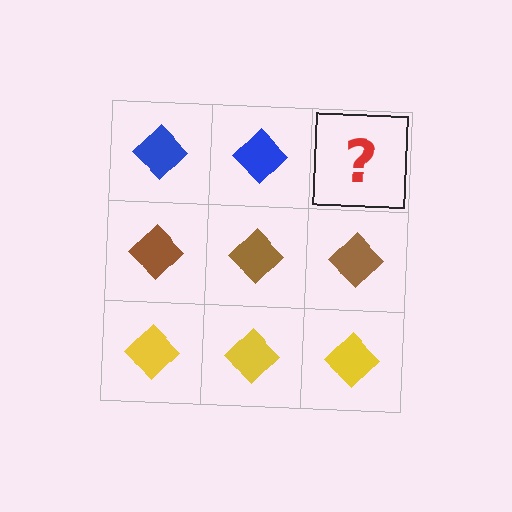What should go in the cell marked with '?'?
The missing cell should contain a blue diamond.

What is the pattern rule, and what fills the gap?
The rule is that each row has a consistent color. The gap should be filled with a blue diamond.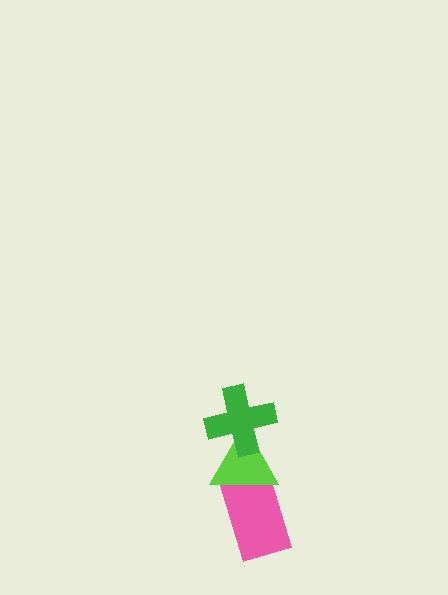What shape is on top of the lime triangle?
The green cross is on top of the lime triangle.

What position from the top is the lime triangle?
The lime triangle is 2nd from the top.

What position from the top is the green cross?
The green cross is 1st from the top.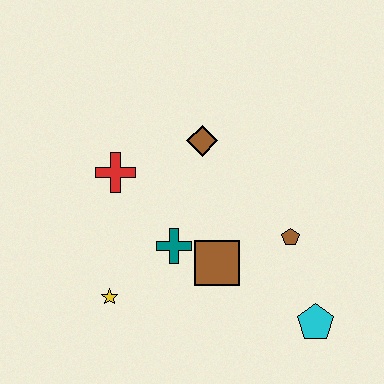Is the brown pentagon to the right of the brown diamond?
Yes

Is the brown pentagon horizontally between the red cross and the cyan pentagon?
Yes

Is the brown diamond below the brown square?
No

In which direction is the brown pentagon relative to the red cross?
The brown pentagon is to the right of the red cross.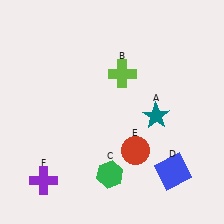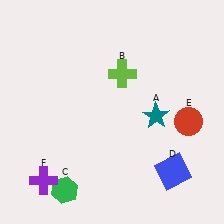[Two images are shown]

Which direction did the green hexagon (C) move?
The green hexagon (C) moved left.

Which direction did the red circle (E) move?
The red circle (E) moved right.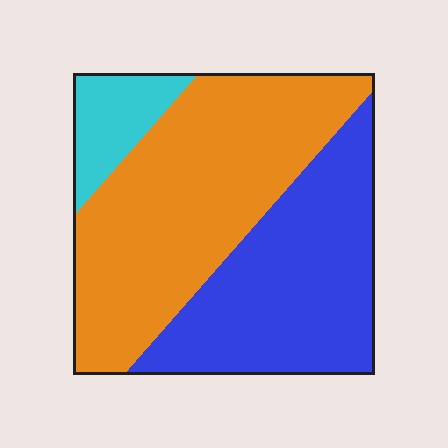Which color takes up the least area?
Cyan, at roughly 10%.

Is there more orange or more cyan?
Orange.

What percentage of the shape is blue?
Blue covers roughly 40% of the shape.